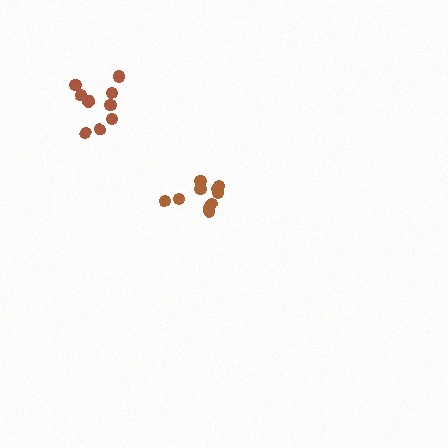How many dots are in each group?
Group 1: 9 dots, Group 2: 10 dots (19 total).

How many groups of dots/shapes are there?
There are 2 groups.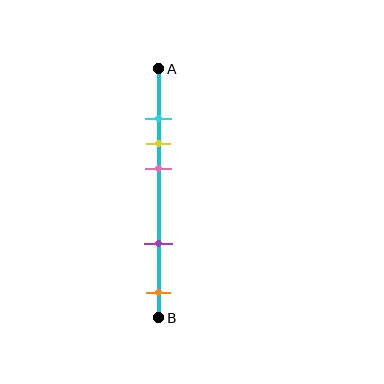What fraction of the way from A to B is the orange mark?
The orange mark is approximately 90% (0.9) of the way from A to B.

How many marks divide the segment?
There are 5 marks dividing the segment.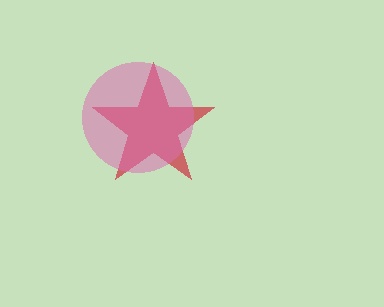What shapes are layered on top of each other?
The layered shapes are: a red star, a pink circle.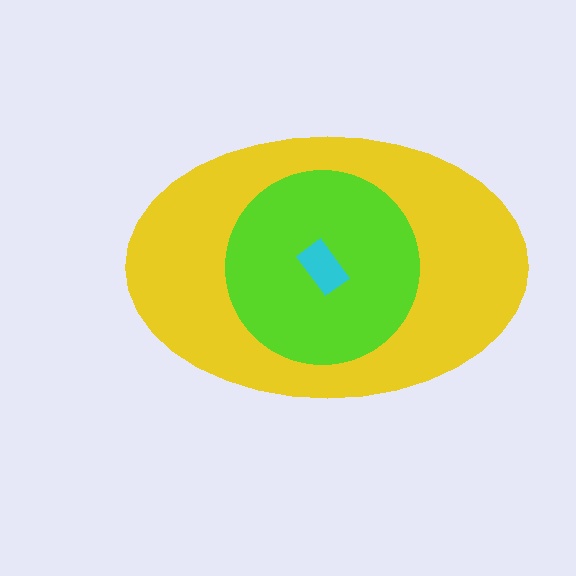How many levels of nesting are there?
3.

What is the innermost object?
The cyan rectangle.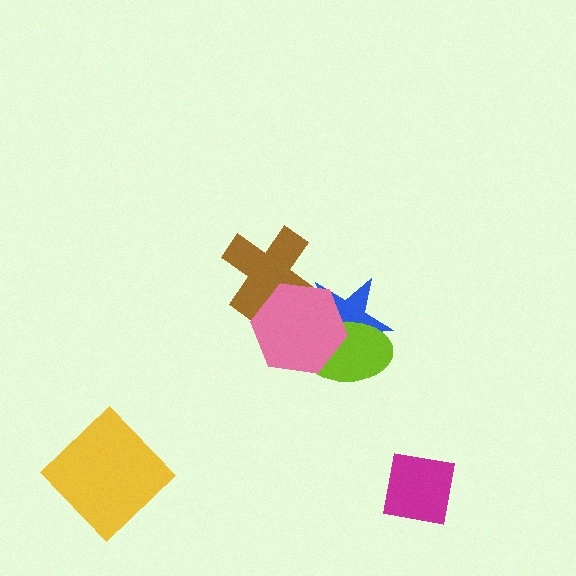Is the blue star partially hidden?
Yes, it is partially covered by another shape.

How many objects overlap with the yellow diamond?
0 objects overlap with the yellow diamond.